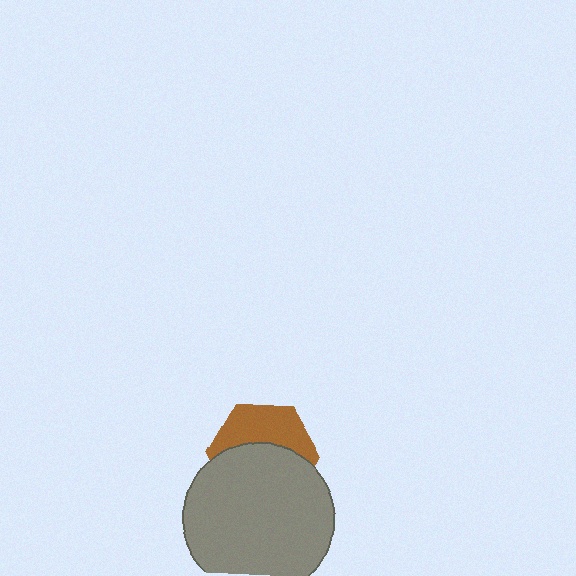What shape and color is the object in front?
The object in front is a gray circle.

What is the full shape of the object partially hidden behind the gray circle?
The partially hidden object is a brown hexagon.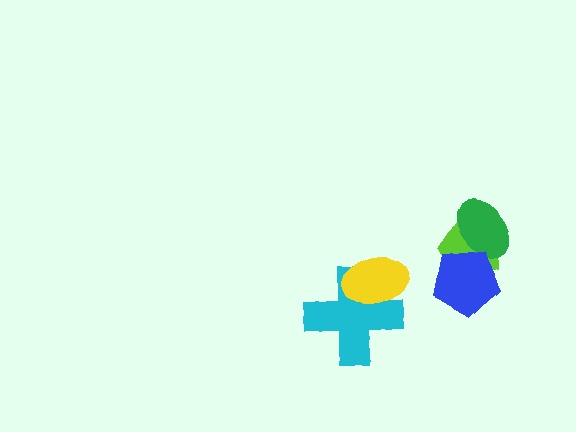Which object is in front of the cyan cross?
The yellow ellipse is in front of the cyan cross.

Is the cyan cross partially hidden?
Yes, it is partially covered by another shape.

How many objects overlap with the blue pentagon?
2 objects overlap with the blue pentagon.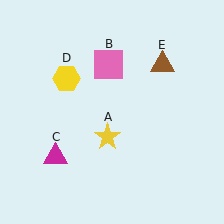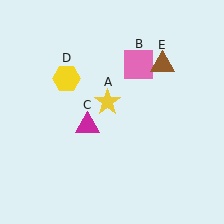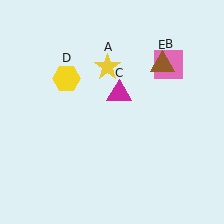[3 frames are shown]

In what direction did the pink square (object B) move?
The pink square (object B) moved right.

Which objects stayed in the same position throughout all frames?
Yellow hexagon (object D) and brown triangle (object E) remained stationary.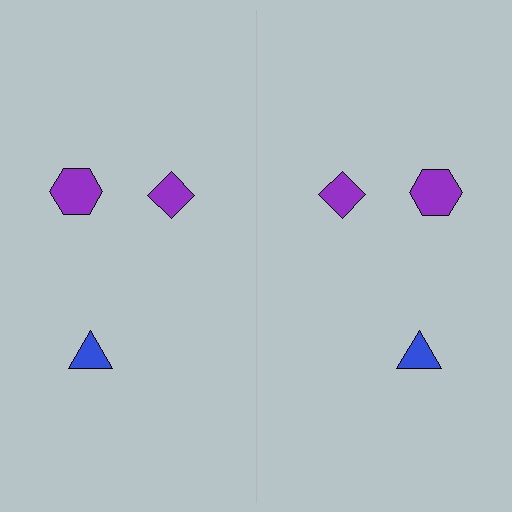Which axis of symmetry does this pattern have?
The pattern has a vertical axis of symmetry running through the center of the image.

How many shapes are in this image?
There are 6 shapes in this image.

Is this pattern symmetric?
Yes, this pattern has bilateral (reflection) symmetry.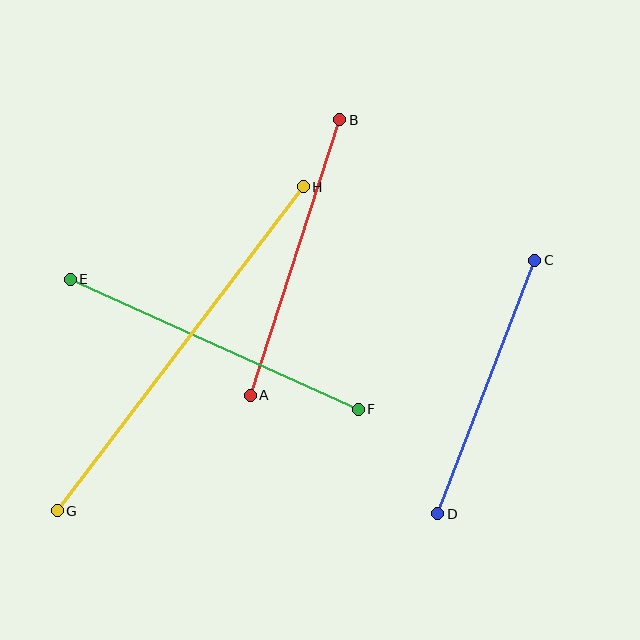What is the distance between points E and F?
The distance is approximately 316 pixels.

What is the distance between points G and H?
The distance is approximately 407 pixels.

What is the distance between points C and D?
The distance is approximately 271 pixels.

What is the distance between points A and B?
The distance is approximately 290 pixels.